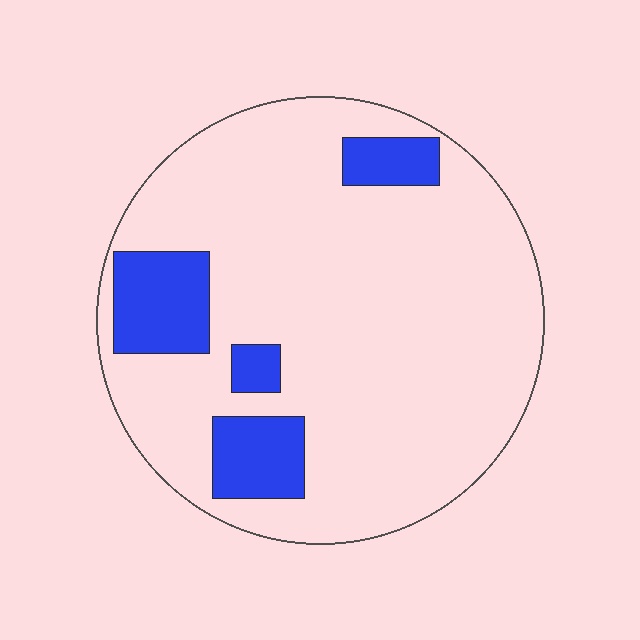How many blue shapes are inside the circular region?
4.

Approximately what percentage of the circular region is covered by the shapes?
Approximately 15%.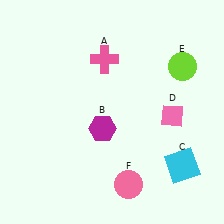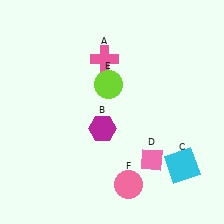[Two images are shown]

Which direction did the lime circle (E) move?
The lime circle (E) moved left.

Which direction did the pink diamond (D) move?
The pink diamond (D) moved down.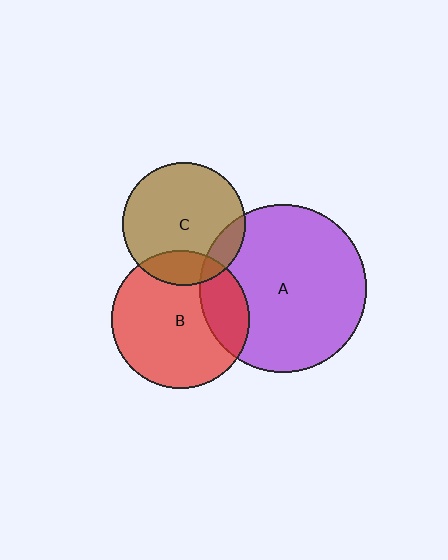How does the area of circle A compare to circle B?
Approximately 1.5 times.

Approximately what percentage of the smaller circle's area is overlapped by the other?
Approximately 25%.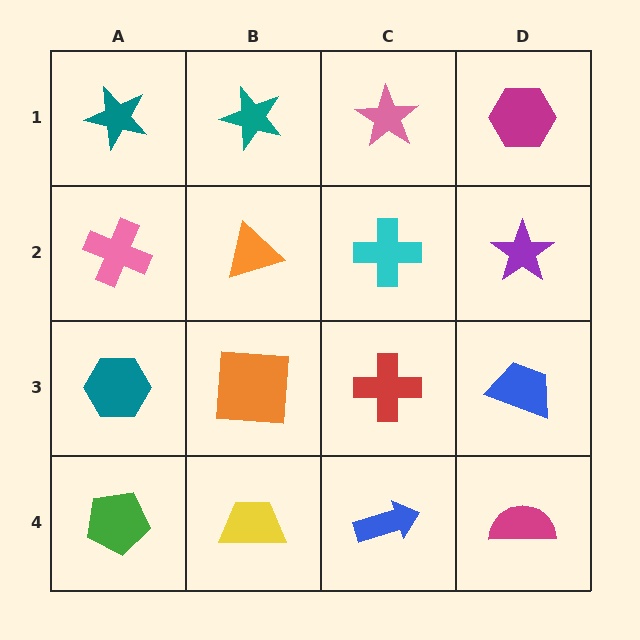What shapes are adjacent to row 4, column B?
An orange square (row 3, column B), a green pentagon (row 4, column A), a blue arrow (row 4, column C).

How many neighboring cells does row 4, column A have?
2.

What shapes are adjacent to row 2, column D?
A magenta hexagon (row 1, column D), a blue trapezoid (row 3, column D), a cyan cross (row 2, column C).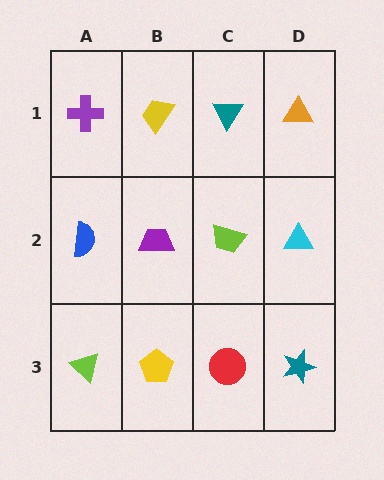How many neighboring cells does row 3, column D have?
2.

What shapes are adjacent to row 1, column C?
A lime trapezoid (row 2, column C), a yellow trapezoid (row 1, column B), an orange triangle (row 1, column D).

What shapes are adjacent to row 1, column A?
A blue semicircle (row 2, column A), a yellow trapezoid (row 1, column B).